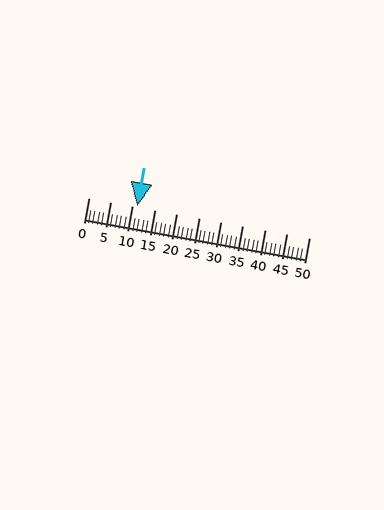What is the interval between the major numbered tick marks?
The major tick marks are spaced 5 units apart.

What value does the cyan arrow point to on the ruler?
The cyan arrow points to approximately 11.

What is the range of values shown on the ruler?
The ruler shows values from 0 to 50.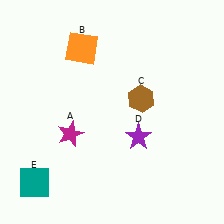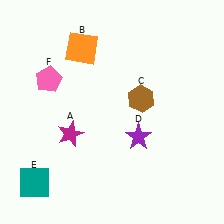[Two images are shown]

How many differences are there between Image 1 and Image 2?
There is 1 difference between the two images.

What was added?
A pink pentagon (F) was added in Image 2.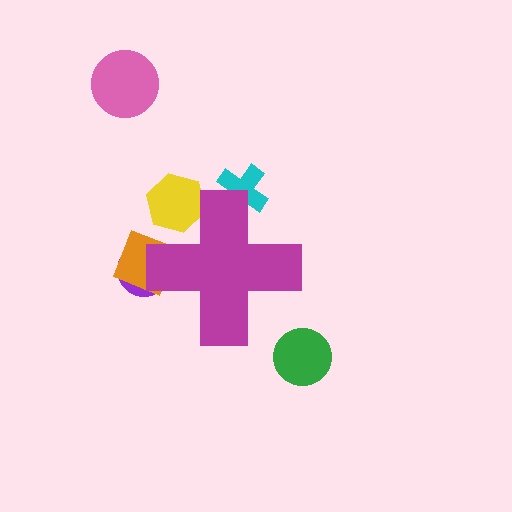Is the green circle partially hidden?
No, the green circle is fully visible.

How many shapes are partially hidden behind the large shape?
4 shapes are partially hidden.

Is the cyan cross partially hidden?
Yes, the cyan cross is partially hidden behind the magenta cross.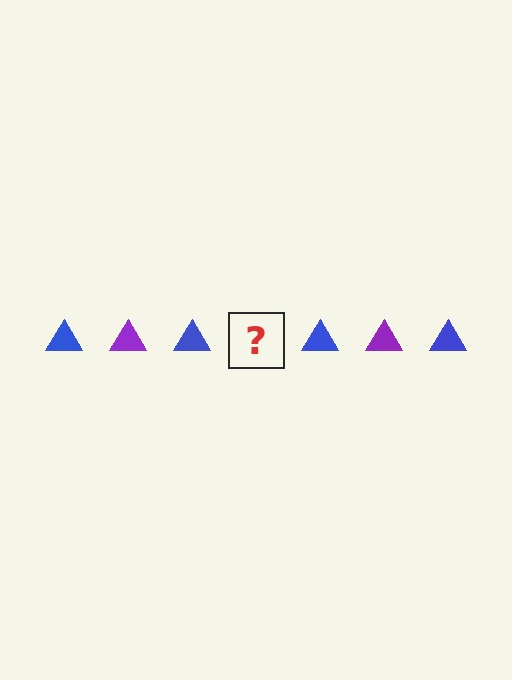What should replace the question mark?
The question mark should be replaced with a purple triangle.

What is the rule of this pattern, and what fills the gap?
The rule is that the pattern cycles through blue, purple triangles. The gap should be filled with a purple triangle.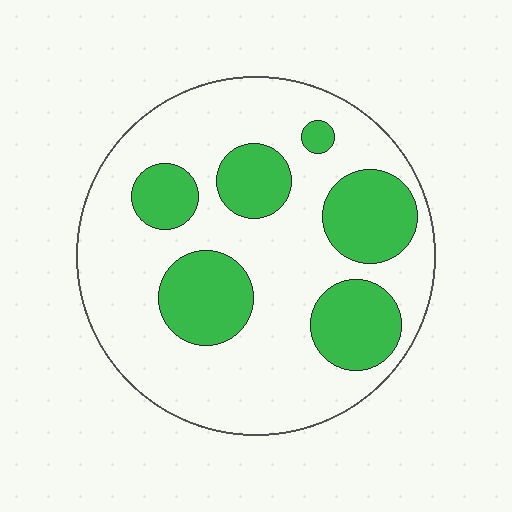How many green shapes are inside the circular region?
6.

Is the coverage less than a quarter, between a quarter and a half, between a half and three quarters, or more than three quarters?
Between a quarter and a half.